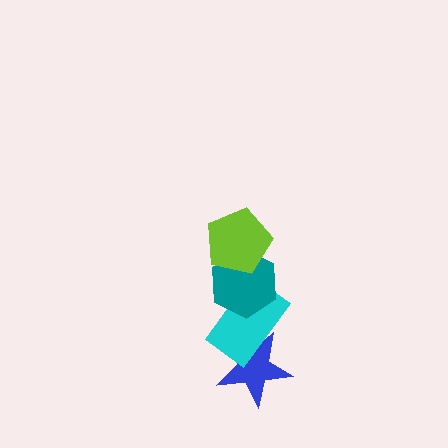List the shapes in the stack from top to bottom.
From top to bottom: the lime pentagon, the teal hexagon, the cyan rectangle, the blue star.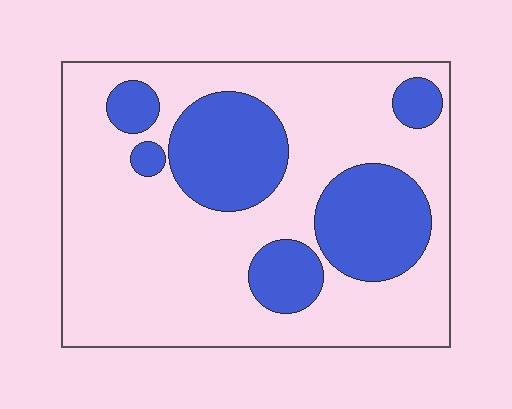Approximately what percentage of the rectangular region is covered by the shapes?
Approximately 30%.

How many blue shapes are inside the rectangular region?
6.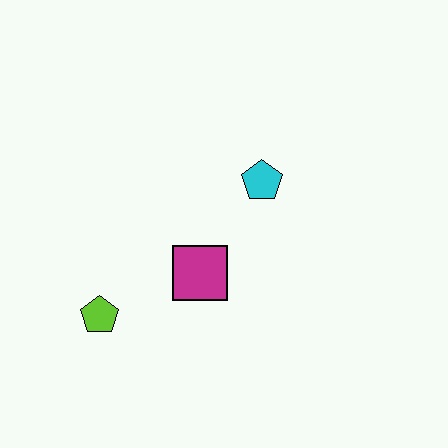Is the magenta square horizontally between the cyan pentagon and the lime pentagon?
Yes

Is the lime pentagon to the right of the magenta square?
No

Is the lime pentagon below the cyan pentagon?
Yes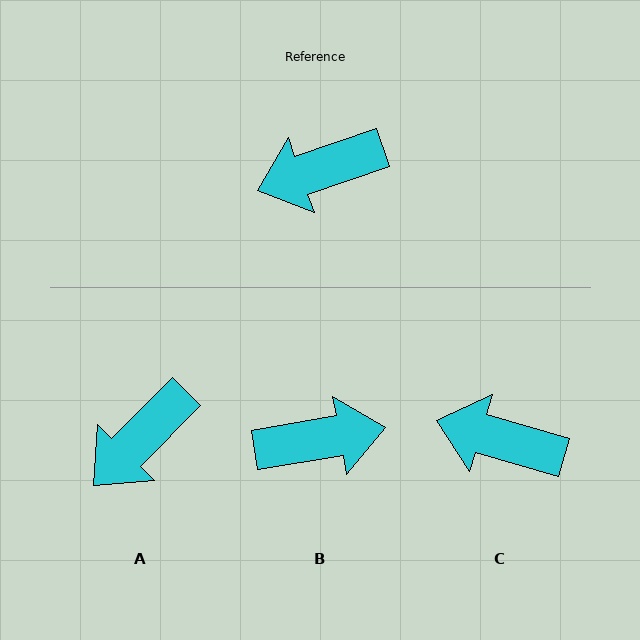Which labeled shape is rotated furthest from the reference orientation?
B, about 171 degrees away.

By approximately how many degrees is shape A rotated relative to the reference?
Approximately 26 degrees counter-clockwise.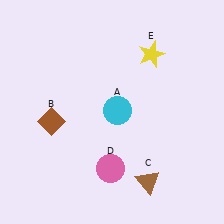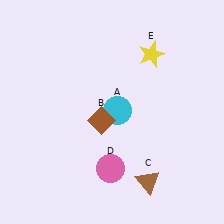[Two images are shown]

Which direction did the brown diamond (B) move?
The brown diamond (B) moved right.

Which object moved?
The brown diamond (B) moved right.